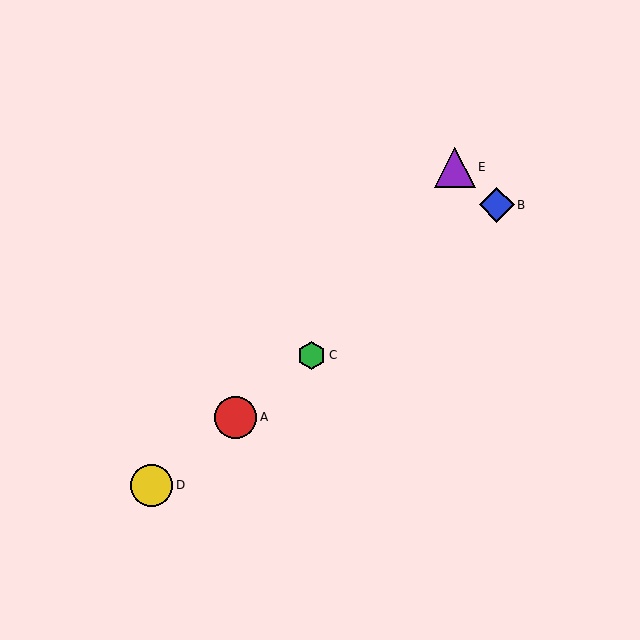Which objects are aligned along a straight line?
Objects A, B, C, D are aligned along a straight line.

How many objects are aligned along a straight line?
4 objects (A, B, C, D) are aligned along a straight line.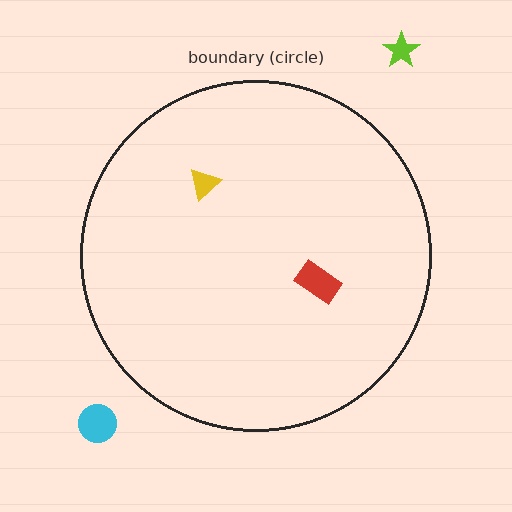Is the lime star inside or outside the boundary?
Outside.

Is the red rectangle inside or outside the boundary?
Inside.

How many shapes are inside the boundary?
2 inside, 2 outside.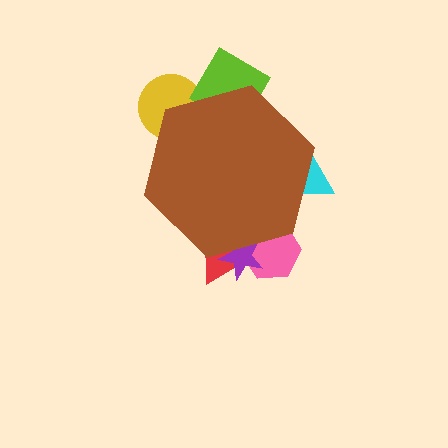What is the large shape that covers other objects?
A brown hexagon.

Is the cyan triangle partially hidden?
Yes, the cyan triangle is partially hidden behind the brown hexagon.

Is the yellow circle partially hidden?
Yes, the yellow circle is partially hidden behind the brown hexagon.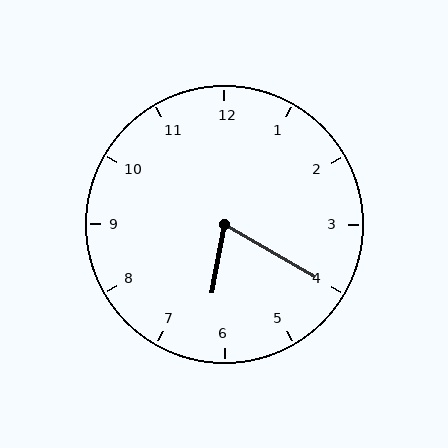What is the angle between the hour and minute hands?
Approximately 70 degrees.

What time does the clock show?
6:20.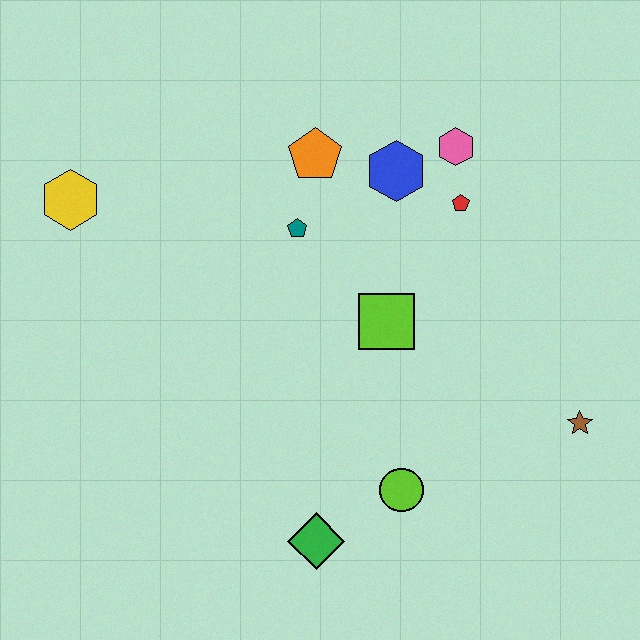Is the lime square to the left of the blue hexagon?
Yes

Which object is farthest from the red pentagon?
The yellow hexagon is farthest from the red pentagon.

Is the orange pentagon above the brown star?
Yes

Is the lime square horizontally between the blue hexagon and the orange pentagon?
Yes